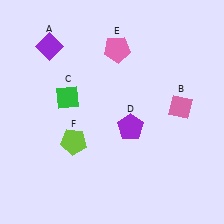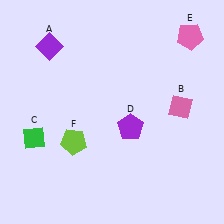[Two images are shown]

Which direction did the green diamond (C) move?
The green diamond (C) moved down.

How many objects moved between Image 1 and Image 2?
2 objects moved between the two images.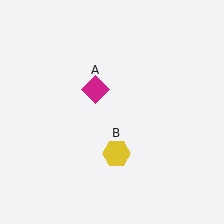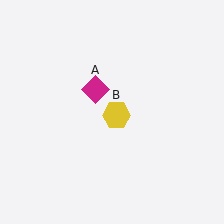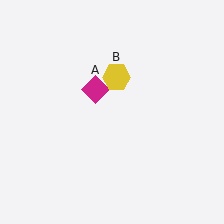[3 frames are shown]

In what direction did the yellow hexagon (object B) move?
The yellow hexagon (object B) moved up.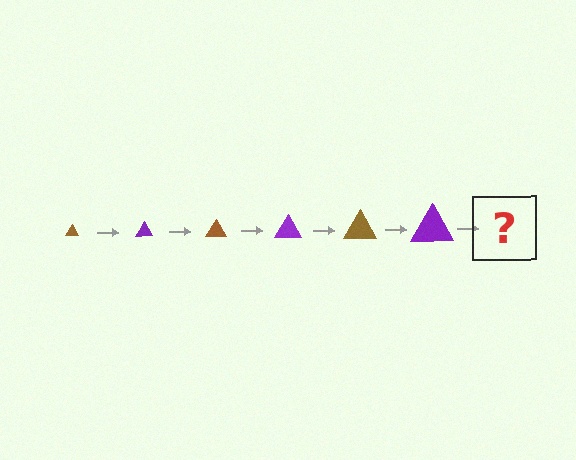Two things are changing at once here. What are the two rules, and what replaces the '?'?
The two rules are that the triangle grows larger each step and the color cycles through brown and purple. The '?' should be a brown triangle, larger than the previous one.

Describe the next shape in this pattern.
It should be a brown triangle, larger than the previous one.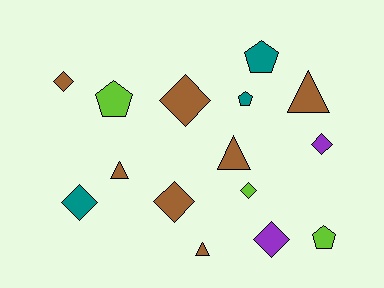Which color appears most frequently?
Brown, with 7 objects.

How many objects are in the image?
There are 15 objects.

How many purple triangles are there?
There are no purple triangles.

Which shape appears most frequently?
Diamond, with 7 objects.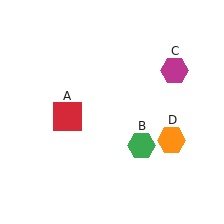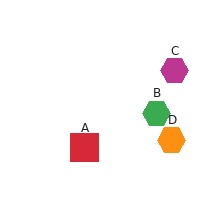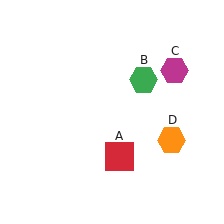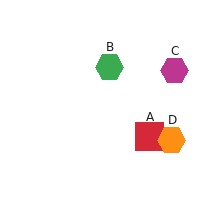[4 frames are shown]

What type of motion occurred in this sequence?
The red square (object A), green hexagon (object B) rotated counterclockwise around the center of the scene.